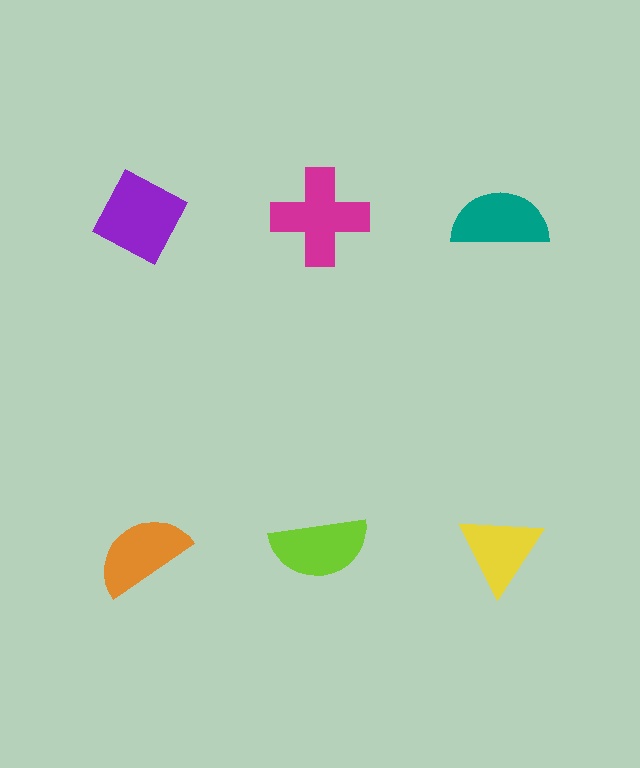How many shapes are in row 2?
3 shapes.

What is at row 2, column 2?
A lime semicircle.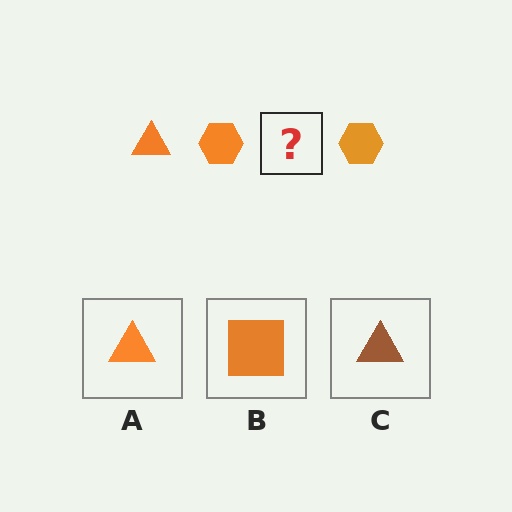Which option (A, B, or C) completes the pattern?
A.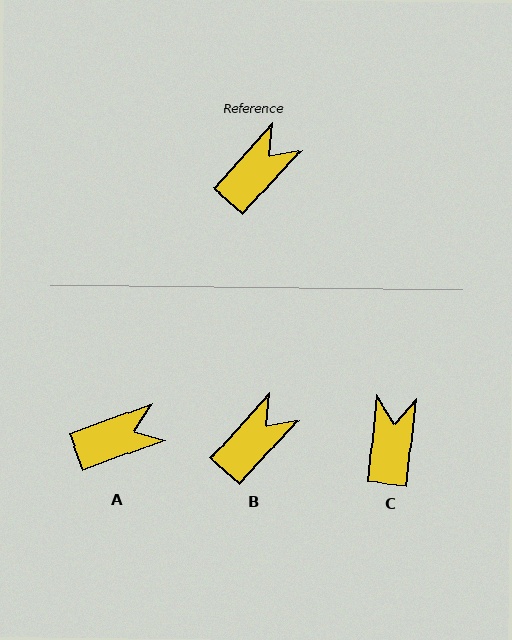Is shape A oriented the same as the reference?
No, it is off by about 28 degrees.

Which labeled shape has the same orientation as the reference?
B.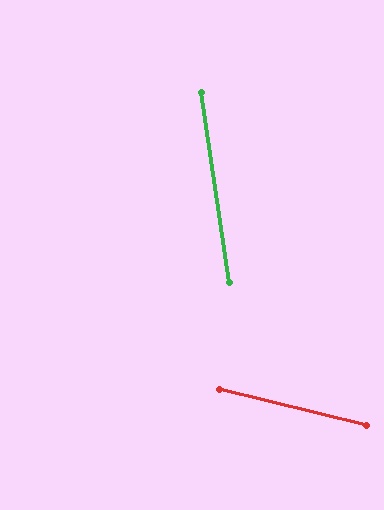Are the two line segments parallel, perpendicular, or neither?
Neither parallel nor perpendicular — they differ by about 68°.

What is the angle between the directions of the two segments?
Approximately 68 degrees.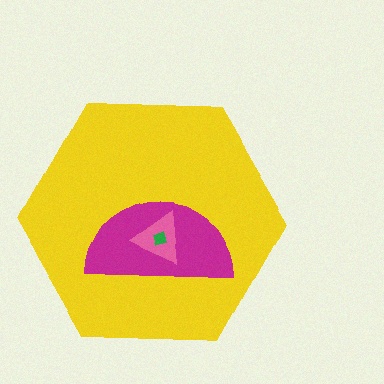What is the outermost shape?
The yellow hexagon.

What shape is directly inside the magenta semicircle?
The pink triangle.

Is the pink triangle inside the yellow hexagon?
Yes.